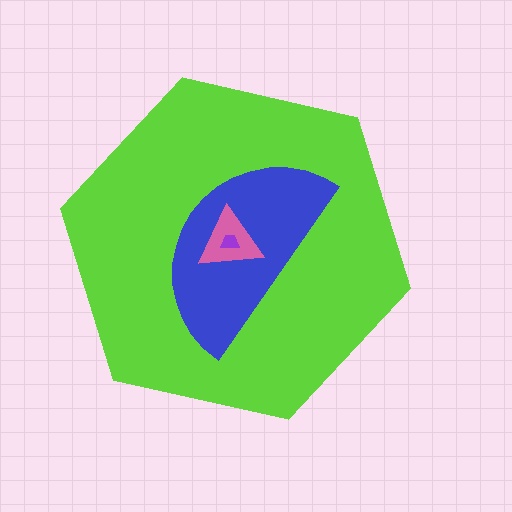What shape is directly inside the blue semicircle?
The pink triangle.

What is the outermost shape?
The lime hexagon.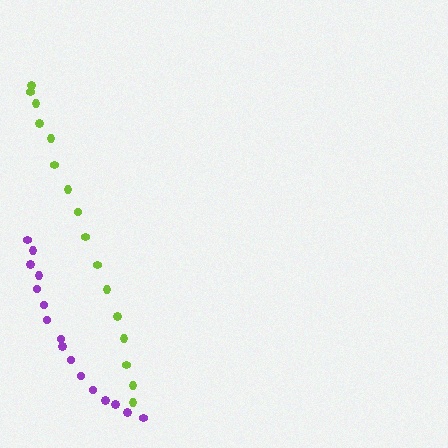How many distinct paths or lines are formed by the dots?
There are 2 distinct paths.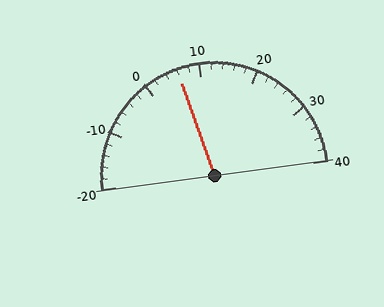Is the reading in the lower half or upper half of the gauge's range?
The reading is in the lower half of the range (-20 to 40).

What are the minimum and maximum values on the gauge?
The gauge ranges from -20 to 40.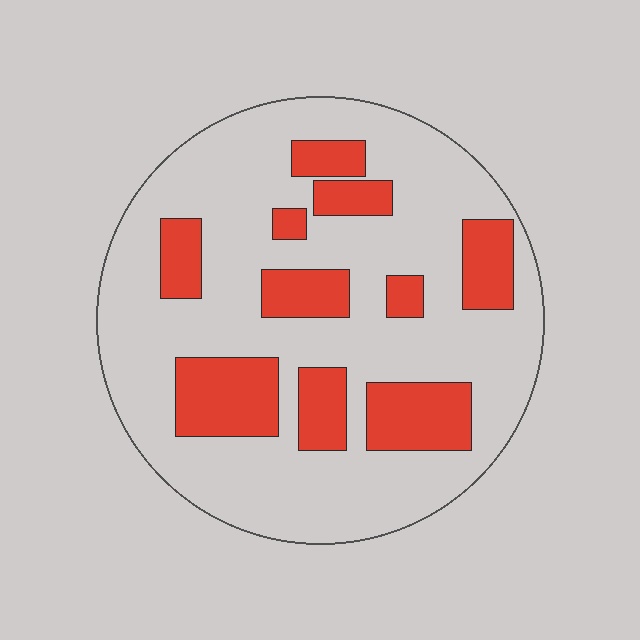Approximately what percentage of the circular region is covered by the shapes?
Approximately 25%.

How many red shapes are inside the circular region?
10.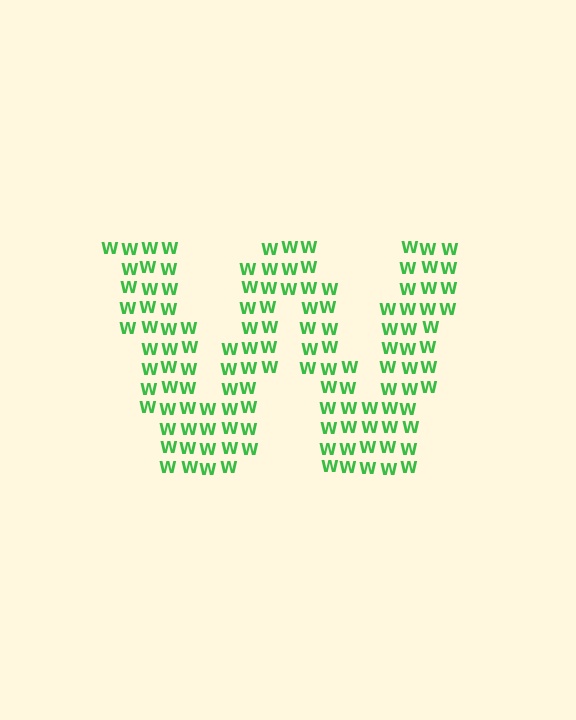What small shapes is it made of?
It is made of small letter W's.